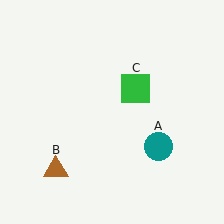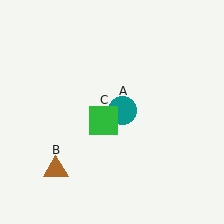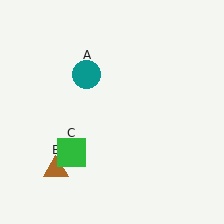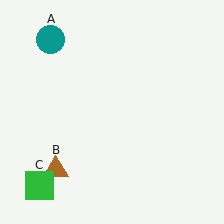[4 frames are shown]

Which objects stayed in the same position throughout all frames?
Brown triangle (object B) remained stationary.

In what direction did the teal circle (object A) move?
The teal circle (object A) moved up and to the left.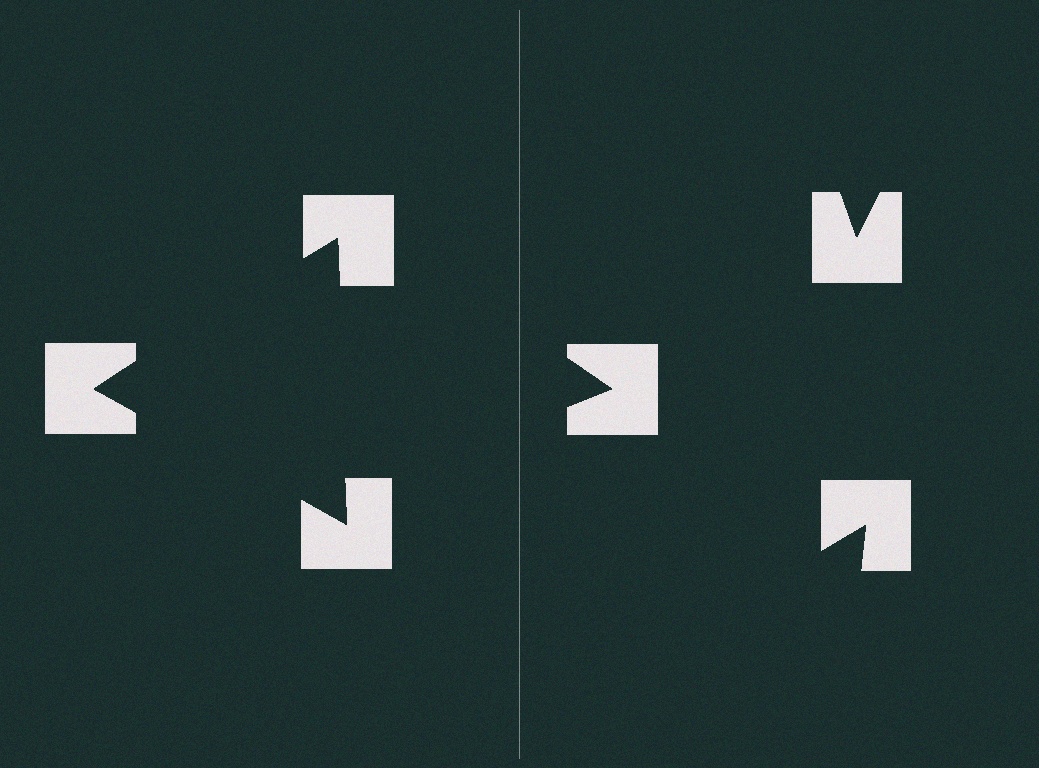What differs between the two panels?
The notched squares are positioned identically on both sides; only the wedge orientations differ. On the left they align to a triangle; on the right they are misaligned.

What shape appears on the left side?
An illusory triangle.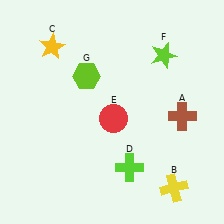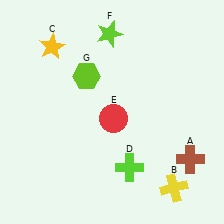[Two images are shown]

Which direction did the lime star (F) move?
The lime star (F) moved left.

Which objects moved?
The objects that moved are: the brown cross (A), the lime star (F).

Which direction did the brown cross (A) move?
The brown cross (A) moved down.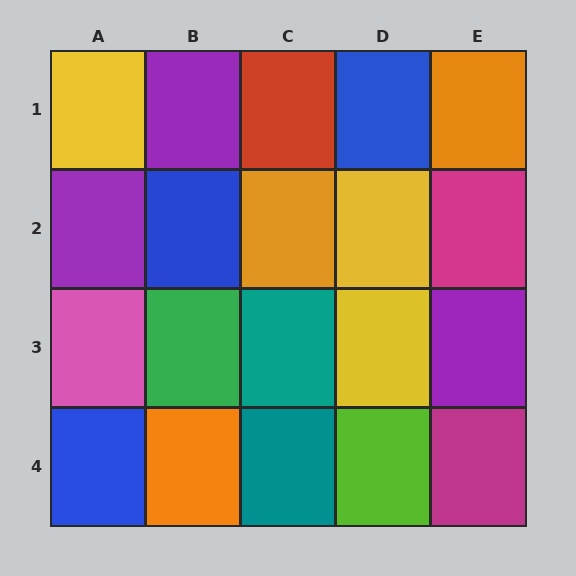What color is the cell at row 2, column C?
Orange.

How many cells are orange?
3 cells are orange.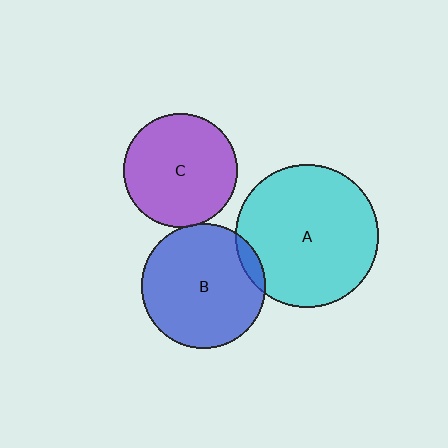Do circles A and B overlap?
Yes.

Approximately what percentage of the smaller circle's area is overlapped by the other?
Approximately 5%.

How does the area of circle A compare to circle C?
Approximately 1.6 times.